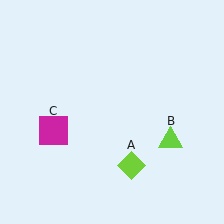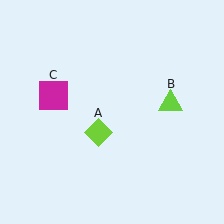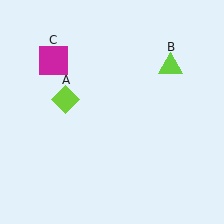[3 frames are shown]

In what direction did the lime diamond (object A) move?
The lime diamond (object A) moved up and to the left.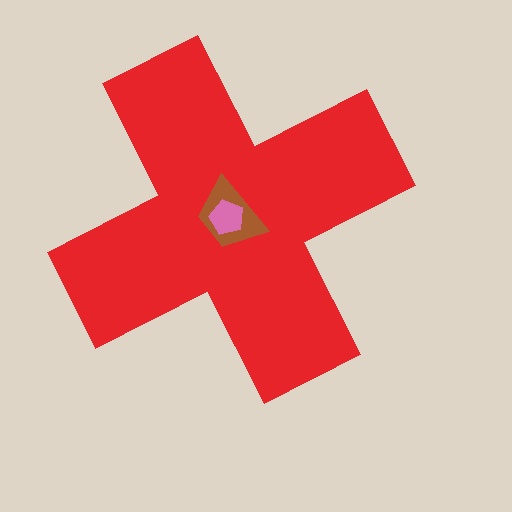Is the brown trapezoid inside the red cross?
Yes.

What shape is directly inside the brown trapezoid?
The pink pentagon.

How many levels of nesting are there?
3.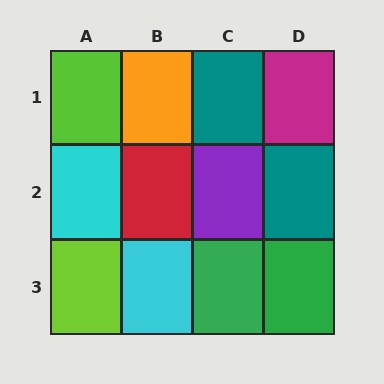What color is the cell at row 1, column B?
Orange.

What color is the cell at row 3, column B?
Cyan.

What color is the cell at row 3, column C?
Green.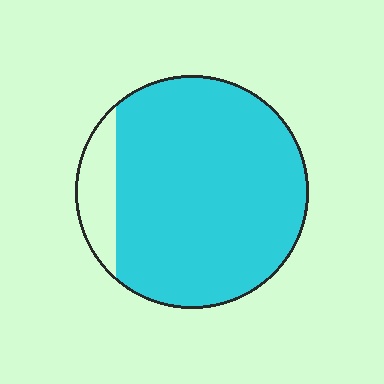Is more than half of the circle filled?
Yes.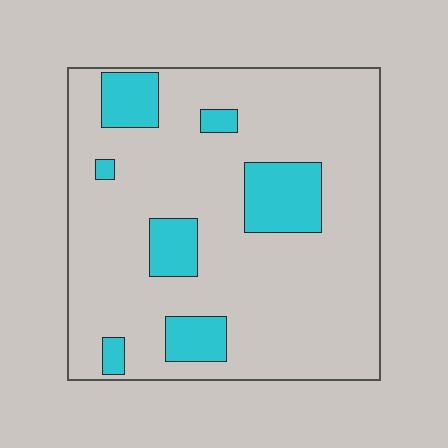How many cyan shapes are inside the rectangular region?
7.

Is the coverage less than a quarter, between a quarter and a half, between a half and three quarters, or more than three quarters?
Less than a quarter.